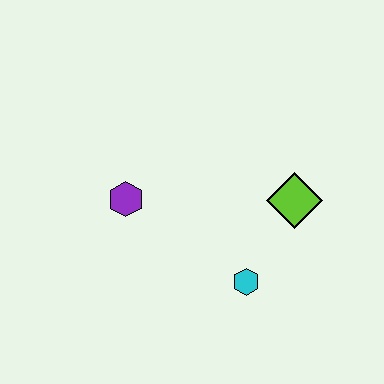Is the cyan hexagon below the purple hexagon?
Yes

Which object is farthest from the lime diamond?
The purple hexagon is farthest from the lime diamond.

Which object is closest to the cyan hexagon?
The lime diamond is closest to the cyan hexagon.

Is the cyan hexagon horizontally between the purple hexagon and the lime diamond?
Yes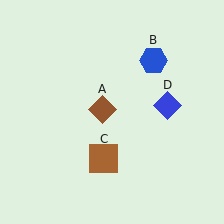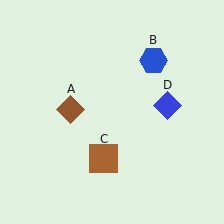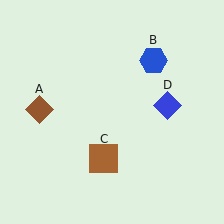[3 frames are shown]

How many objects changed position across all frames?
1 object changed position: brown diamond (object A).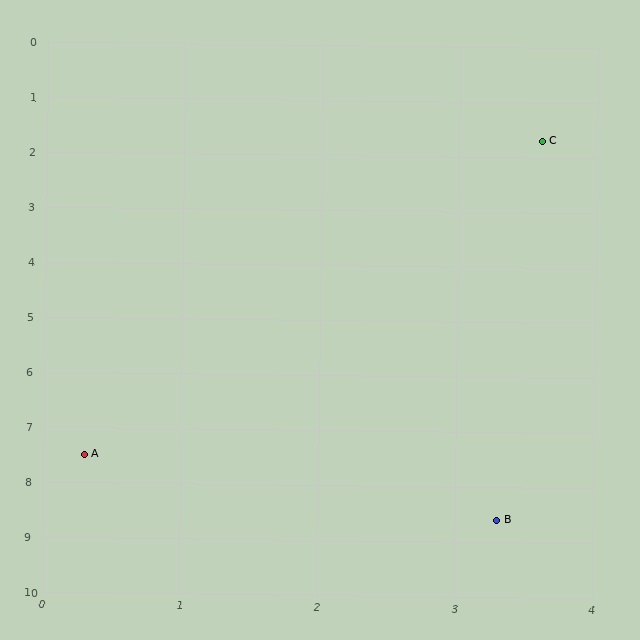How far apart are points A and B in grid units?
Points A and B are about 3.2 grid units apart.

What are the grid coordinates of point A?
Point A is at approximately (0.3, 7.5).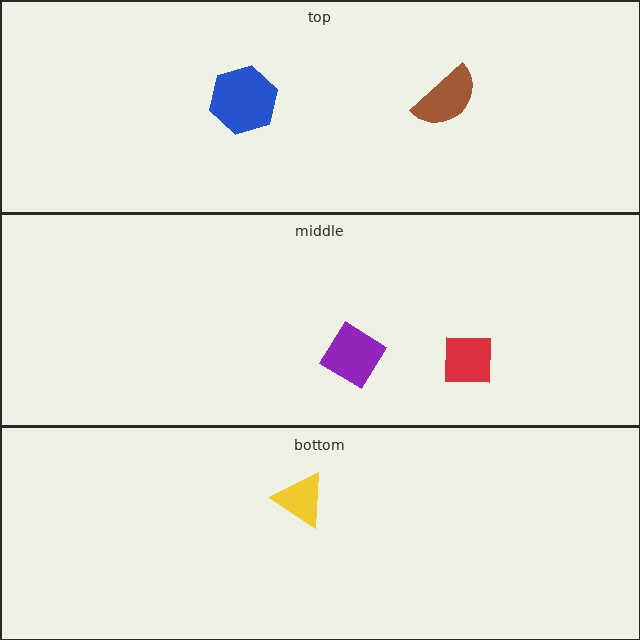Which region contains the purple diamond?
The middle region.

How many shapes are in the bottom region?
1.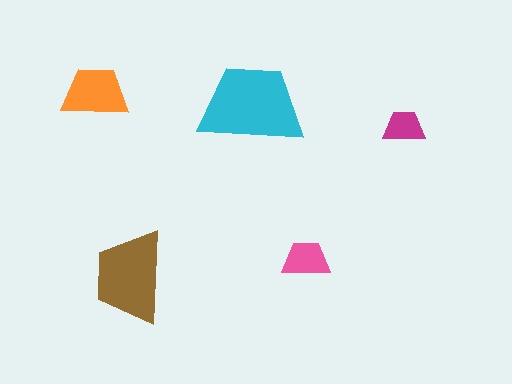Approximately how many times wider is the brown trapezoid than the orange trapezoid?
About 1.5 times wider.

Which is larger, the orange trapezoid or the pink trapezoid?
The orange one.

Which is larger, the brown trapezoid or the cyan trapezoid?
The cyan one.